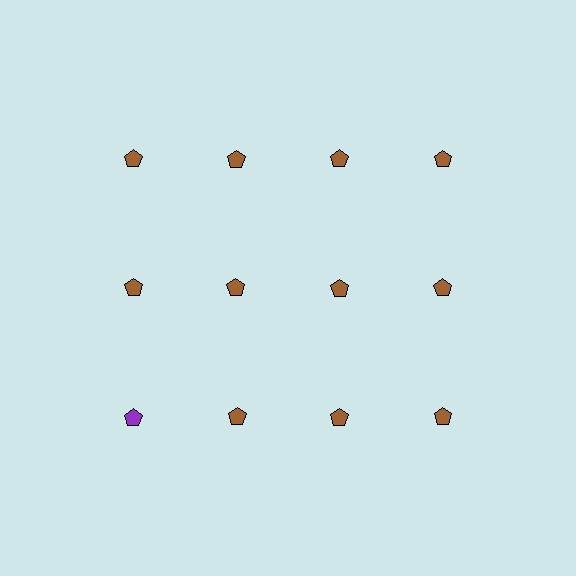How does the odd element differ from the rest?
It has a different color: purple instead of brown.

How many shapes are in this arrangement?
There are 12 shapes arranged in a grid pattern.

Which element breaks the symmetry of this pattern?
The purple pentagon in the third row, leftmost column breaks the symmetry. All other shapes are brown pentagons.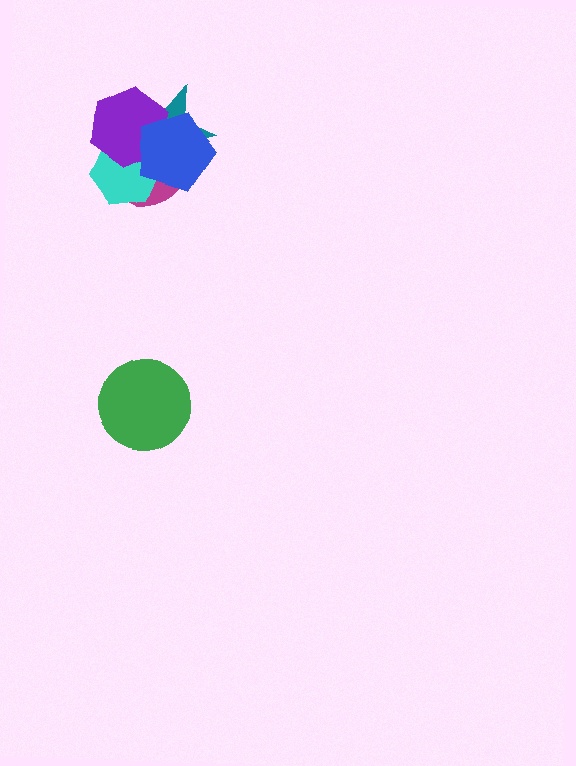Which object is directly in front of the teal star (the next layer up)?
The purple hexagon is directly in front of the teal star.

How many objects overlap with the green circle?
0 objects overlap with the green circle.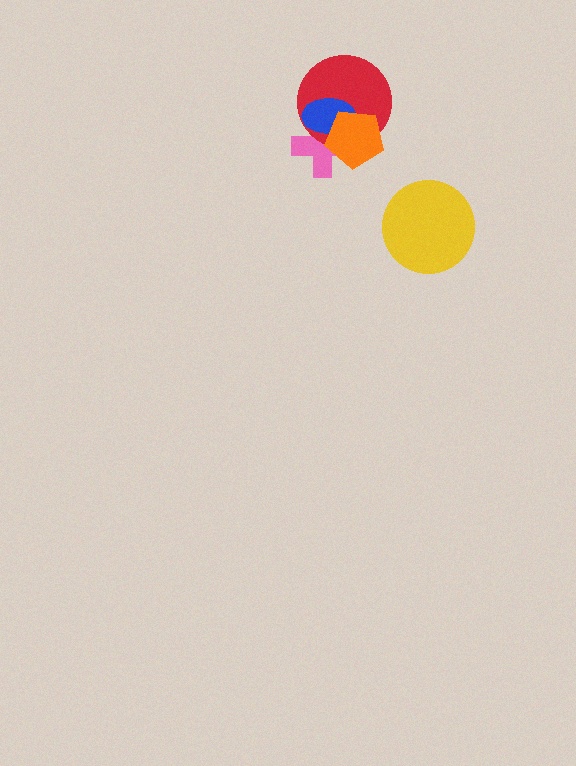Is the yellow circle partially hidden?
No, no other shape covers it.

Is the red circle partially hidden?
Yes, it is partially covered by another shape.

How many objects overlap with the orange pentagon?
3 objects overlap with the orange pentagon.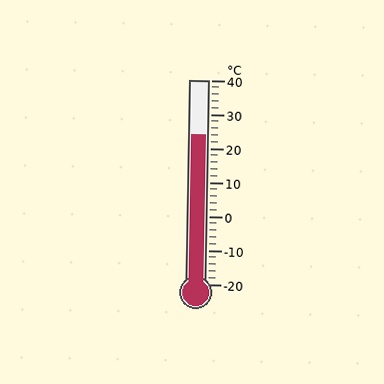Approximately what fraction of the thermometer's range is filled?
The thermometer is filled to approximately 75% of its range.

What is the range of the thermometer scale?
The thermometer scale ranges from -20°C to 40°C.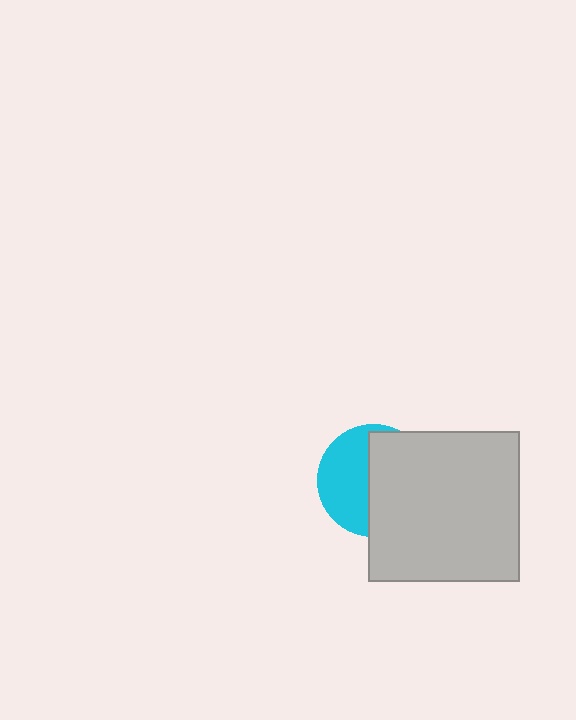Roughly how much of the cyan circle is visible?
About half of it is visible (roughly 45%).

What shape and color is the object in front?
The object in front is a light gray square.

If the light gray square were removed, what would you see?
You would see the complete cyan circle.